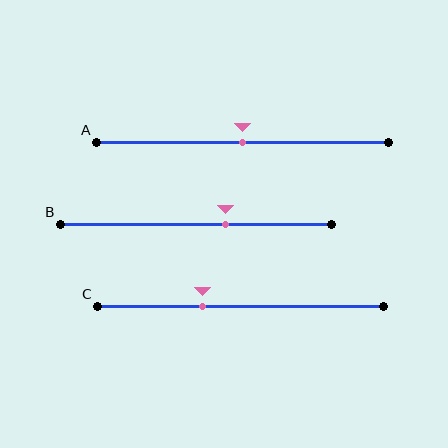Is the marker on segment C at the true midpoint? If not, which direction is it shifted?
No, the marker on segment C is shifted to the left by about 13% of the segment length.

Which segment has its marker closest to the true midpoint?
Segment A has its marker closest to the true midpoint.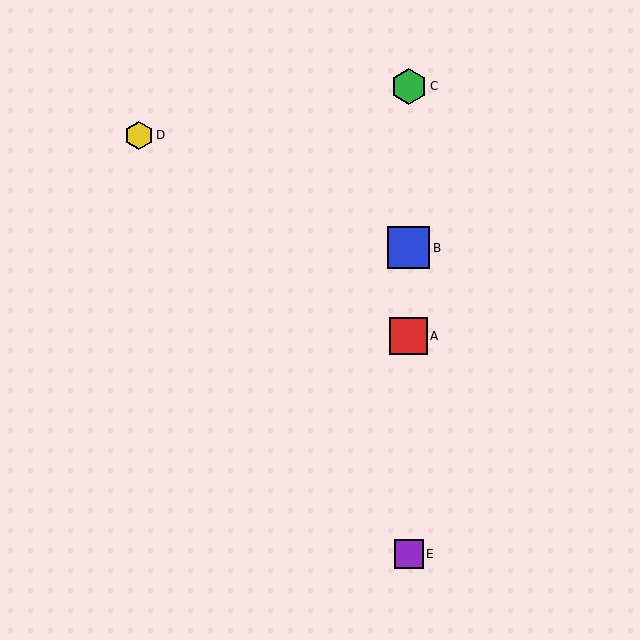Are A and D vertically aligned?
No, A is at x≈409 and D is at x≈139.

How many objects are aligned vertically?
4 objects (A, B, C, E) are aligned vertically.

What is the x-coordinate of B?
Object B is at x≈409.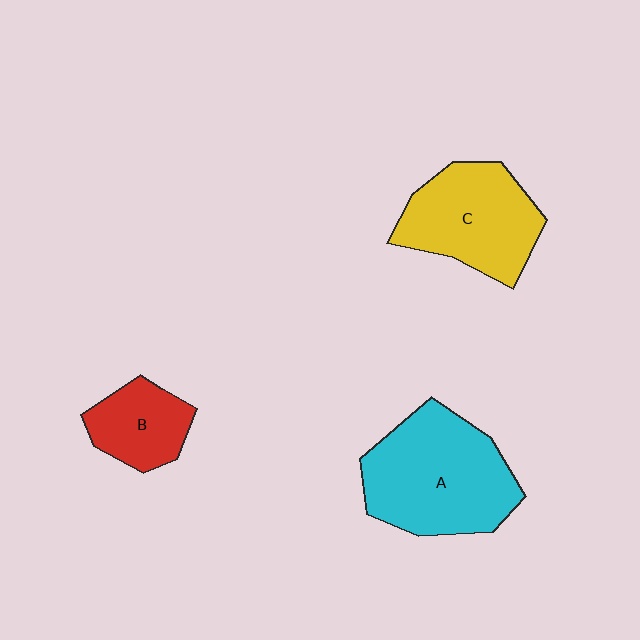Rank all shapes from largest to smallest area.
From largest to smallest: A (cyan), C (yellow), B (red).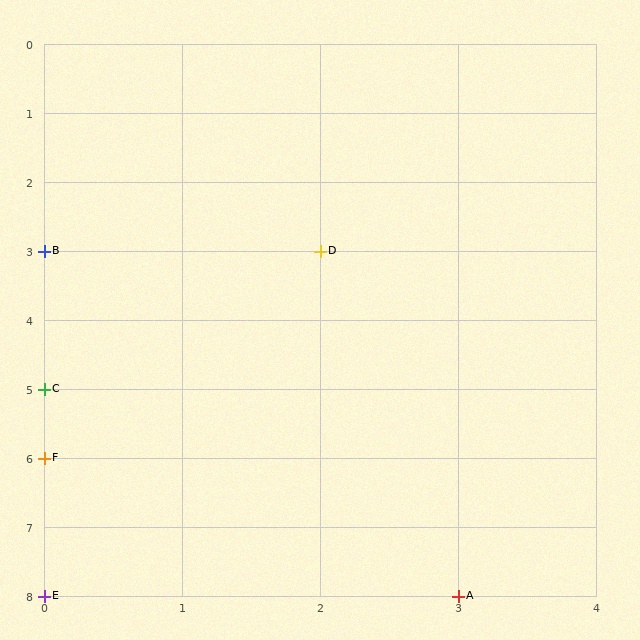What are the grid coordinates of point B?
Point B is at grid coordinates (0, 3).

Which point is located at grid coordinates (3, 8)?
Point A is at (3, 8).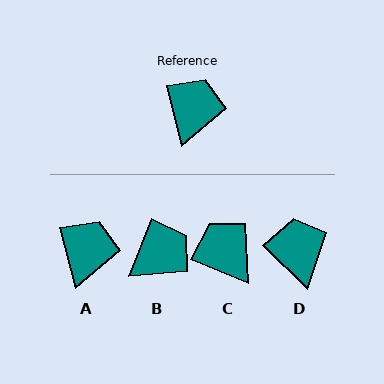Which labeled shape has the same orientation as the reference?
A.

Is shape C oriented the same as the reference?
No, it is off by about 53 degrees.